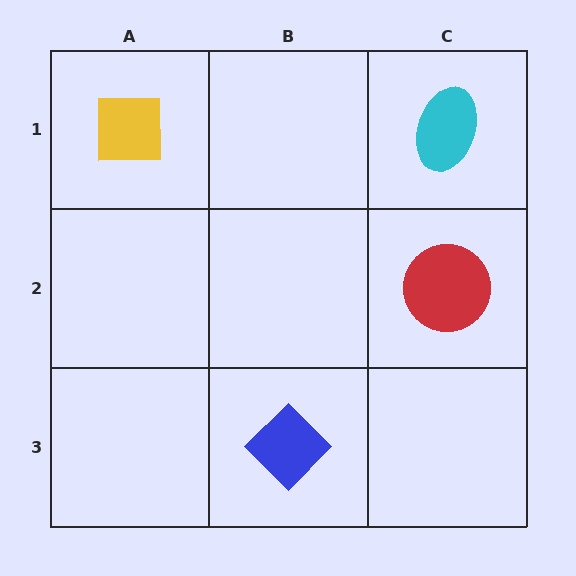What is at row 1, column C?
A cyan ellipse.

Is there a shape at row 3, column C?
No, that cell is empty.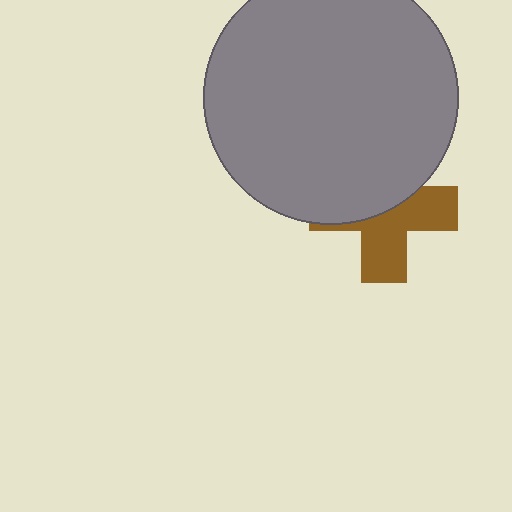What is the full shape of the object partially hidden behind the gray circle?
The partially hidden object is a brown cross.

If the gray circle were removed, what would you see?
You would see the complete brown cross.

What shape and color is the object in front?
The object in front is a gray circle.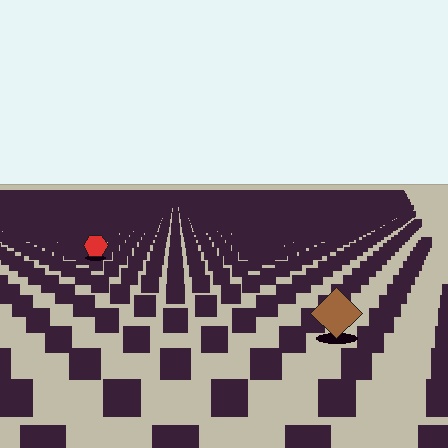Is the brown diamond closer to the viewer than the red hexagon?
Yes. The brown diamond is closer — you can tell from the texture gradient: the ground texture is coarser near it.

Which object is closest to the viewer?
The brown diamond is closest. The texture marks near it are larger and more spread out.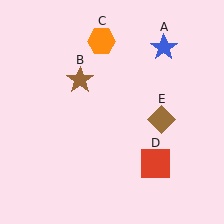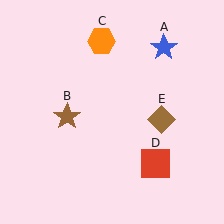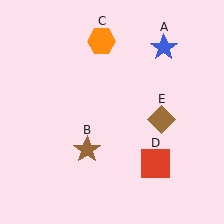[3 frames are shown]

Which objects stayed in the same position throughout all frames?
Blue star (object A) and orange hexagon (object C) and red square (object D) and brown diamond (object E) remained stationary.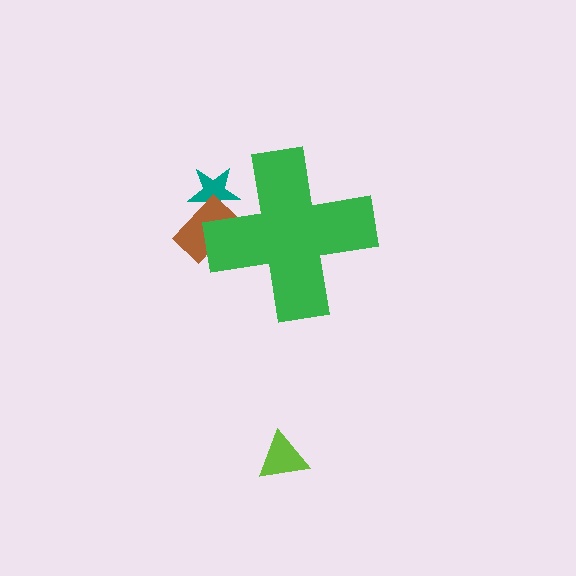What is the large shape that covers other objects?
A green cross.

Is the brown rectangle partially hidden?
Yes, the brown rectangle is partially hidden behind the green cross.